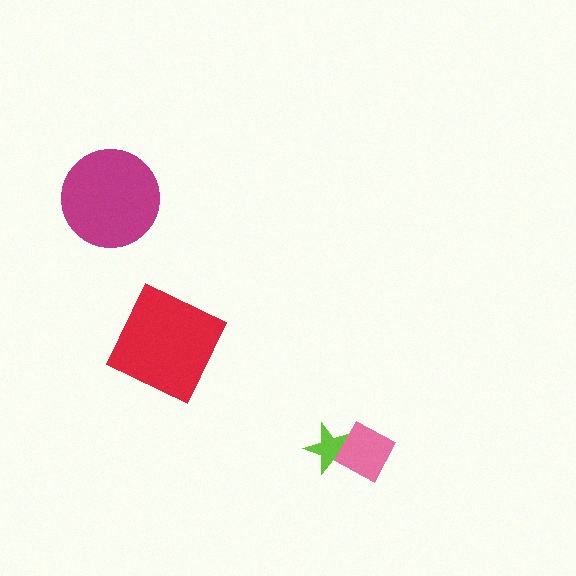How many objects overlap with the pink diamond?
1 object overlaps with the pink diamond.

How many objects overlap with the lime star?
1 object overlaps with the lime star.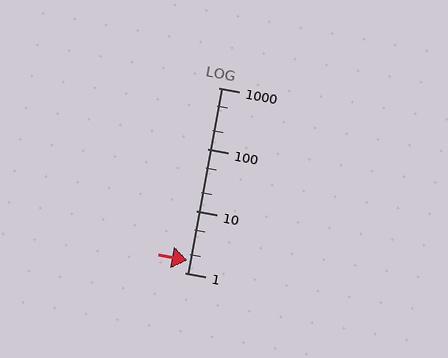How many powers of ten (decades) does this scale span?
The scale spans 3 decades, from 1 to 1000.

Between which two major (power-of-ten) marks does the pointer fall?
The pointer is between 1 and 10.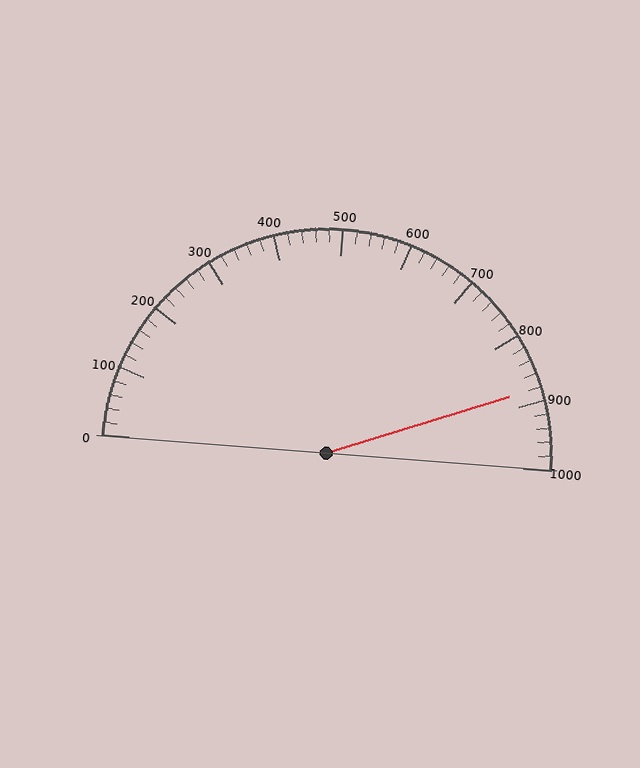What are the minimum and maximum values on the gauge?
The gauge ranges from 0 to 1000.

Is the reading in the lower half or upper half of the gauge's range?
The reading is in the upper half of the range (0 to 1000).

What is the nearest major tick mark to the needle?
The nearest major tick mark is 900.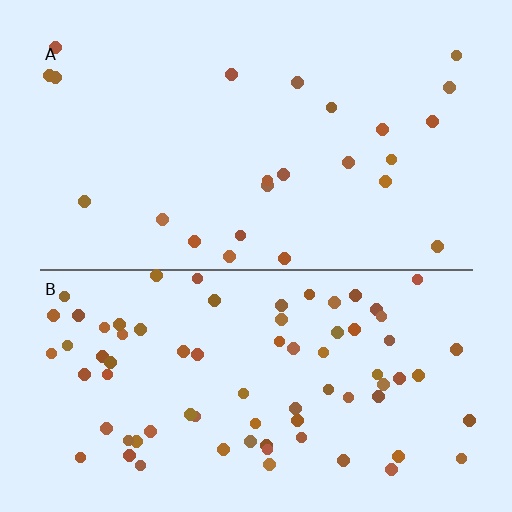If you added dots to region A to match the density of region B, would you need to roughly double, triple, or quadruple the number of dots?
Approximately triple.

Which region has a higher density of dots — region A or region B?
B (the bottom).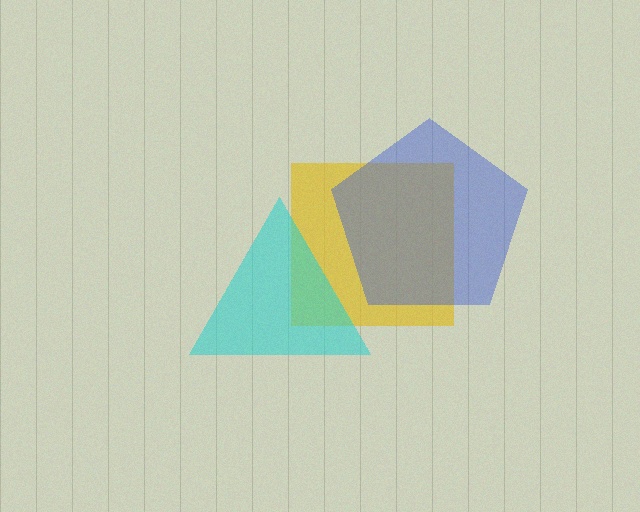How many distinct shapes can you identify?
There are 3 distinct shapes: a yellow square, a blue pentagon, a cyan triangle.